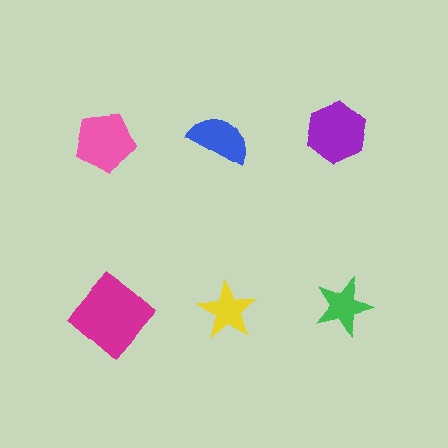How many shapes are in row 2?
3 shapes.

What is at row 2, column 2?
A yellow star.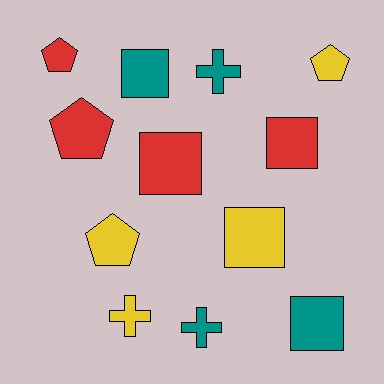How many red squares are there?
There are 2 red squares.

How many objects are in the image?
There are 12 objects.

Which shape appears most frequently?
Square, with 5 objects.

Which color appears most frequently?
Teal, with 4 objects.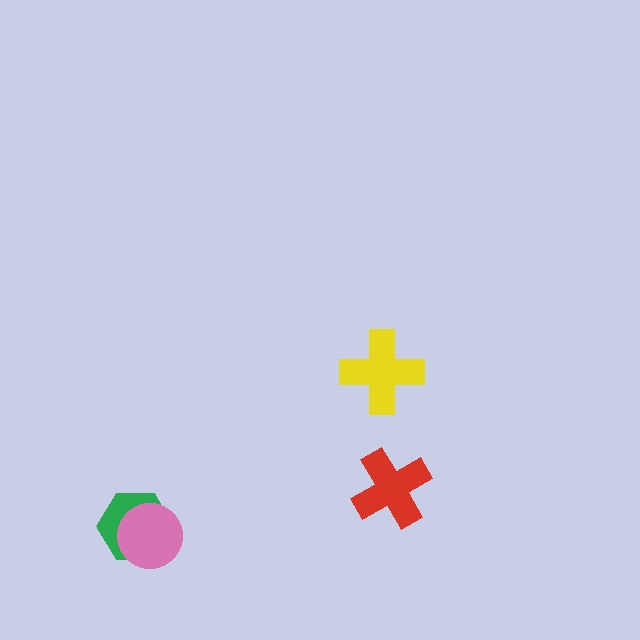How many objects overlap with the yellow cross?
0 objects overlap with the yellow cross.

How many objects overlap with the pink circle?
1 object overlaps with the pink circle.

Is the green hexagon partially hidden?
Yes, it is partially covered by another shape.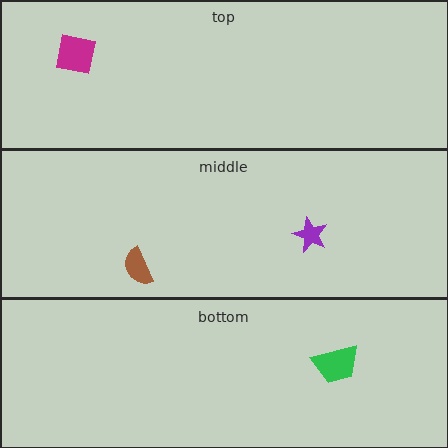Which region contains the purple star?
The middle region.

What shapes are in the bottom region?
The green trapezoid.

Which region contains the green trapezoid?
The bottom region.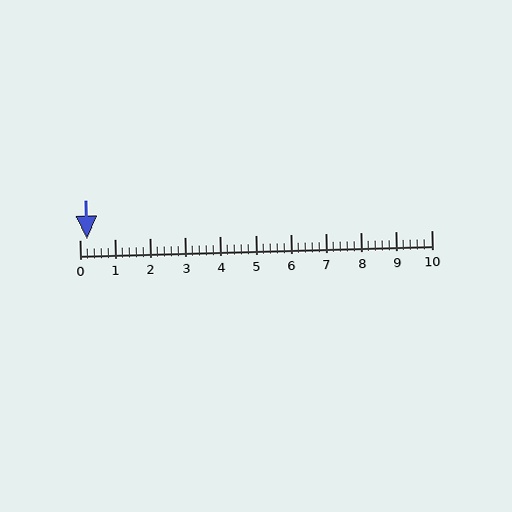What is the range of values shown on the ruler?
The ruler shows values from 0 to 10.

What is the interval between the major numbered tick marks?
The major tick marks are spaced 1 units apart.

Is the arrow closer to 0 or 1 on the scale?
The arrow is closer to 0.